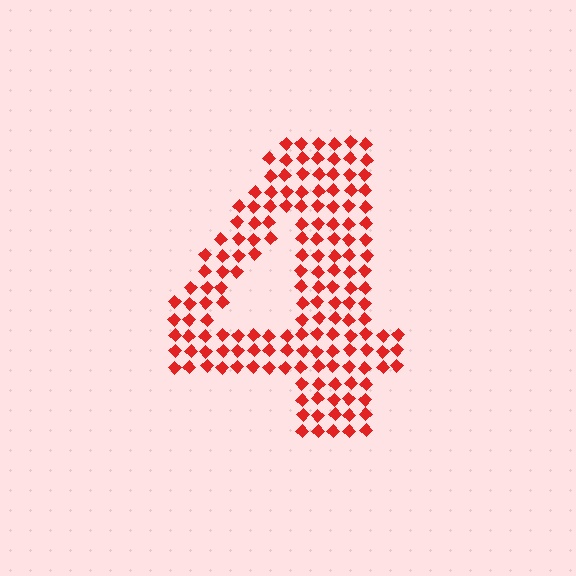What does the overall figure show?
The overall figure shows the digit 4.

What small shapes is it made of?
It is made of small diamonds.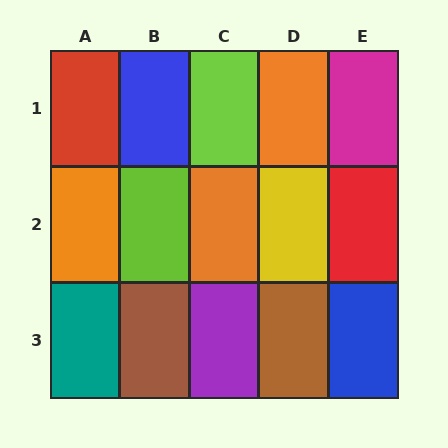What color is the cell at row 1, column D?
Orange.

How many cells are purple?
1 cell is purple.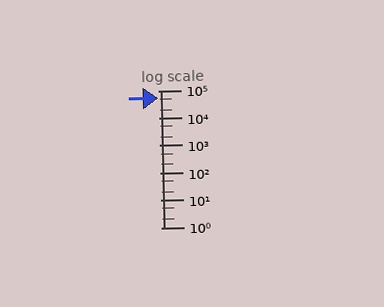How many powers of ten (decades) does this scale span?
The scale spans 5 decades, from 1 to 100000.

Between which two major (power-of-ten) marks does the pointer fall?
The pointer is between 10000 and 100000.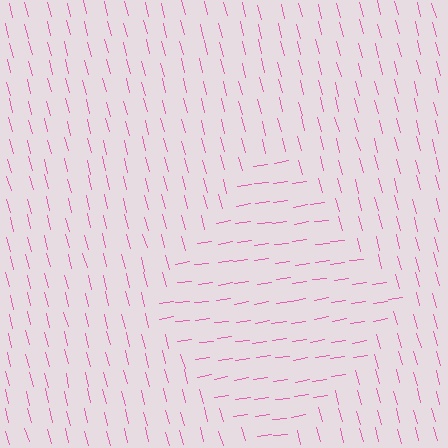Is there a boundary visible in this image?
Yes, there is a texture boundary formed by a change in line orientation.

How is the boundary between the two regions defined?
The boundary is defined purely by a change in line orientation (approximately 84 degrees difference). All lines are the same color and thickness.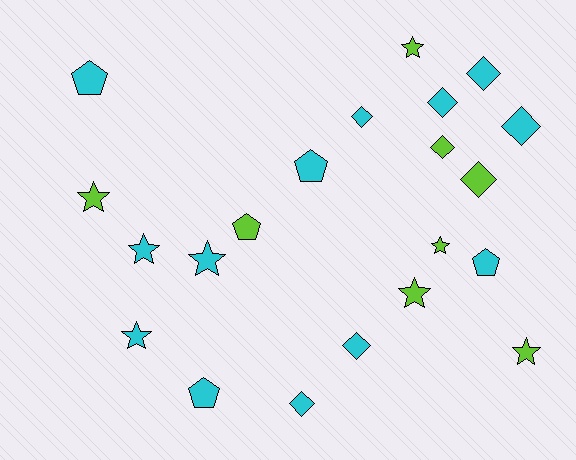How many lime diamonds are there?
There are 2 lime diamonds.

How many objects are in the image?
There are 21 objects.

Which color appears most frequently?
Cyan, with 13 objects.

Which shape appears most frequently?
Diamond, with 8 objects.